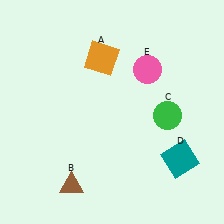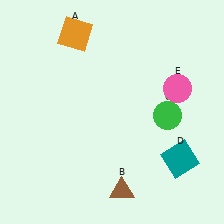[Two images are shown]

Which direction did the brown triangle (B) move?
The brown triangle (B) moved right.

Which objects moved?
The objects that moved are: the orange square (A), the brown triangle (B), the pink circle (E).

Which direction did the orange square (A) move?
The orange square (A) moved left.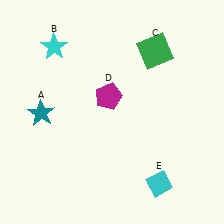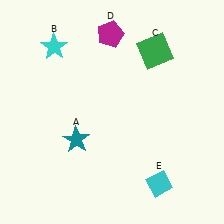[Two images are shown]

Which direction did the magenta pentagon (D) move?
The magenta pentagon (D) moved up.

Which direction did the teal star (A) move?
The teal star (A) moved right.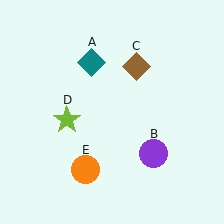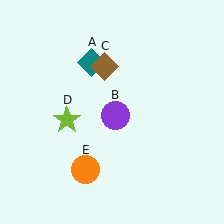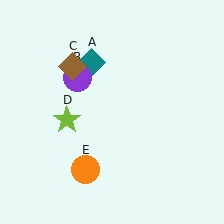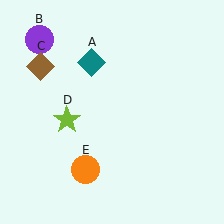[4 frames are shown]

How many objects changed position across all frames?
2 objects changed position: purple circle (object B), brown diamond (object C).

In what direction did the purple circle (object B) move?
The purple circle (object B) moved up and to the left.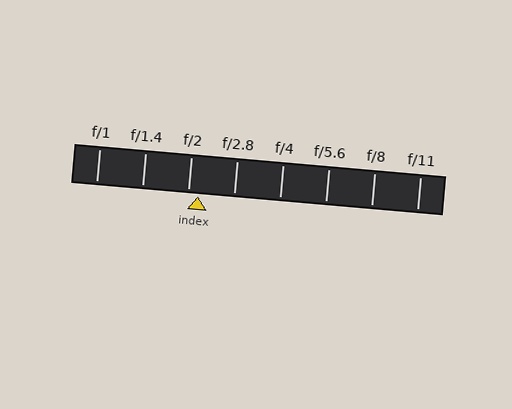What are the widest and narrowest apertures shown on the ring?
The widest aperture shown is f/1 and the narrowest is f/11.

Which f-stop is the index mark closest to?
The index mark is closest to f/2.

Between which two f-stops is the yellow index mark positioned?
The index mark is between f/2 and f/2.8.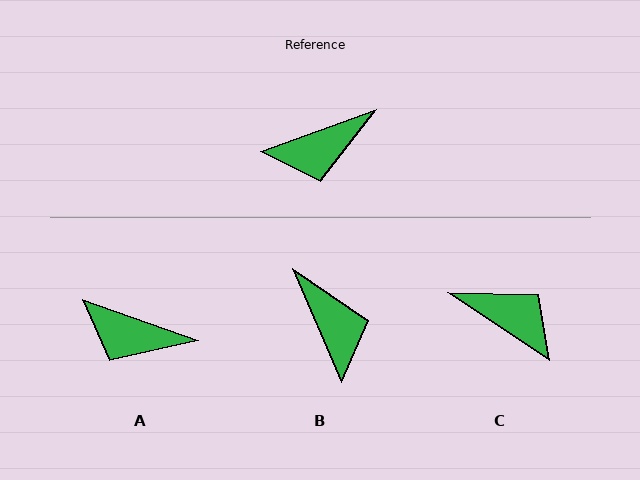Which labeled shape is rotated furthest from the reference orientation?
C, about 126 degrees away.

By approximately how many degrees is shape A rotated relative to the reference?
Approximately 40 degrees clockwise.